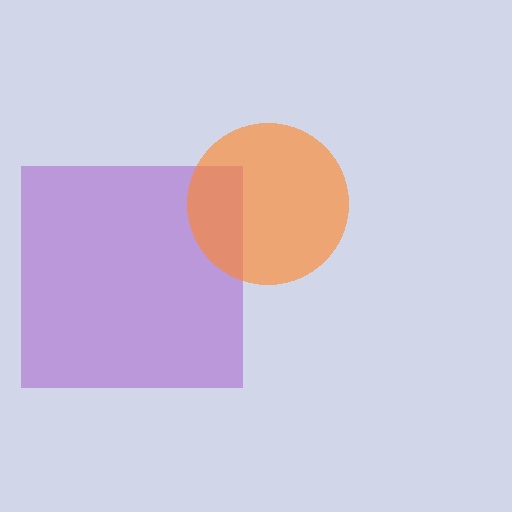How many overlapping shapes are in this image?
There are 2 overlapping shapes in the image.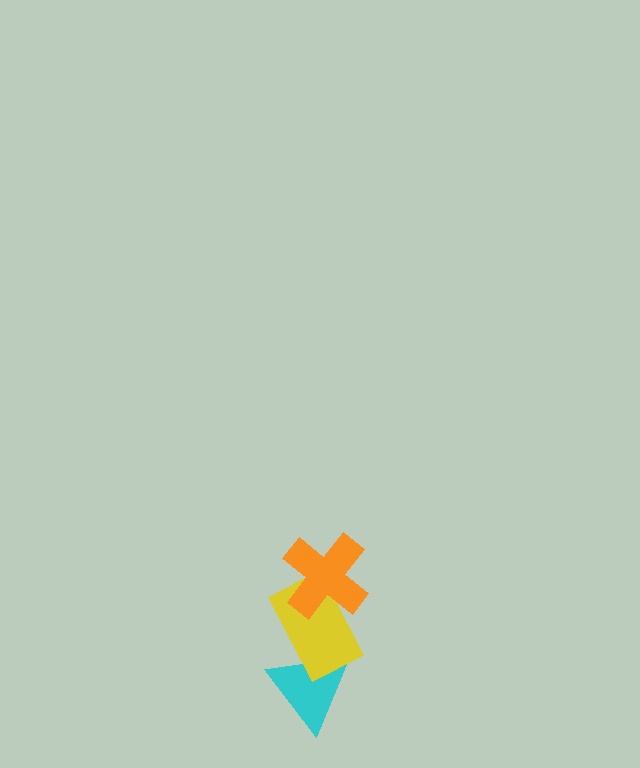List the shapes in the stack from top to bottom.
From top to bottom: the orange cross, the yellow rectangle, the cyan triangle.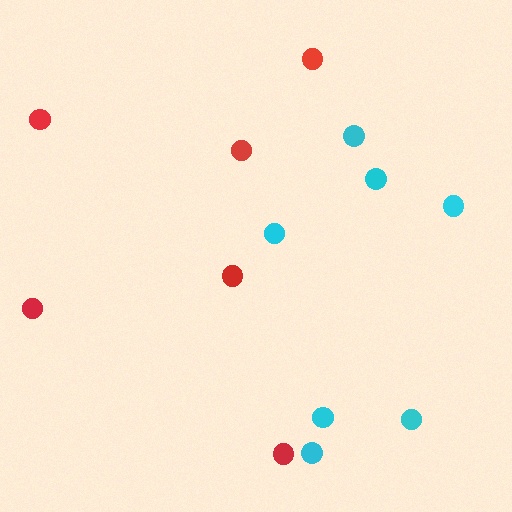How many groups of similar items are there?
There are 2 groups: one group of red circles (6) and one group of cyan circles (7).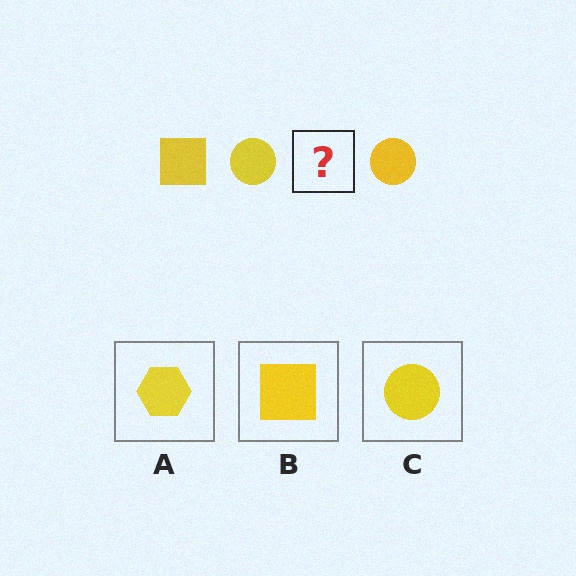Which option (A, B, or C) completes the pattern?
B.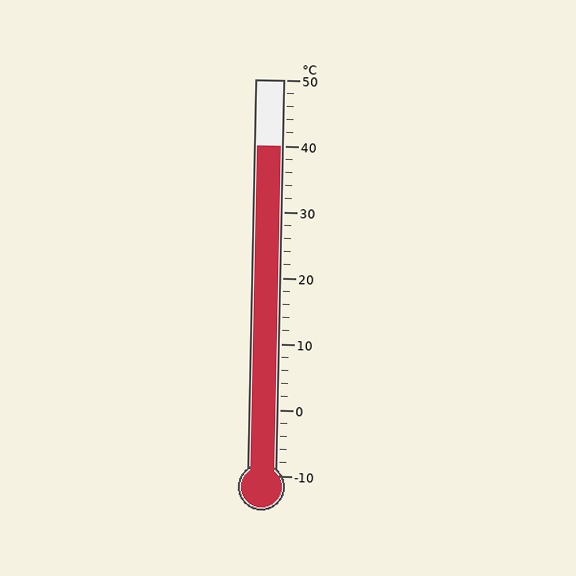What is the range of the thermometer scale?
The thermometer scale ranges from -10°C to 50°C.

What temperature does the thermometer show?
The thermometer shows approximately 40°C.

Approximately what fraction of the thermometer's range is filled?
The thermometer is filled to approximately 85% of its range.